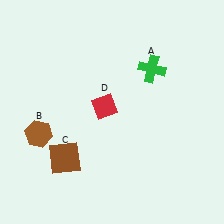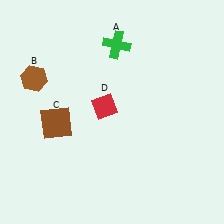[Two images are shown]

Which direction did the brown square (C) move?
The brown square (C) moved up.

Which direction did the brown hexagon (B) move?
The brown hexagon (B) moved up.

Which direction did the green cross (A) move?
The green cross (A) moved left.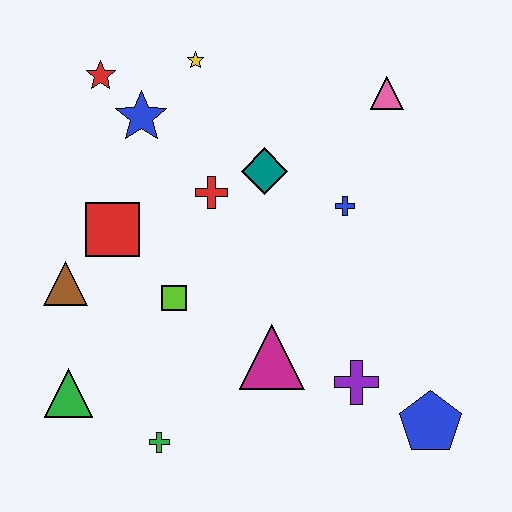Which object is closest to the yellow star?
The blue star is closest to the yellow star.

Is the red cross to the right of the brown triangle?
Yes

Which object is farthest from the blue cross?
The green triangle is farthest from the blue cross.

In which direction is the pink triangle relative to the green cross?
The pink triangle is above the green cross.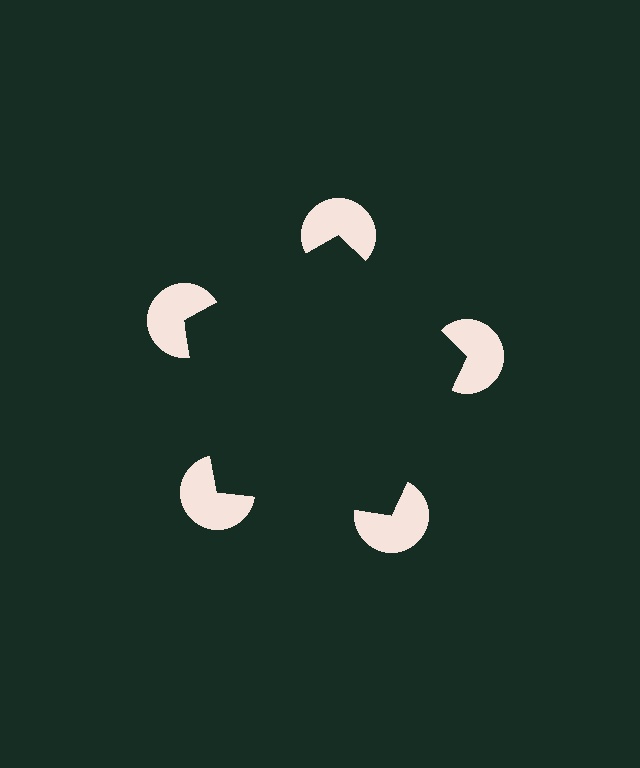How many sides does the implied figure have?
5 sides.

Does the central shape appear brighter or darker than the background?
It typically appears slightly darker than the background, even though no actual brightness change is drawn.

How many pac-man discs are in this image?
There are 5 — one at each vertex of the illusory pentagon.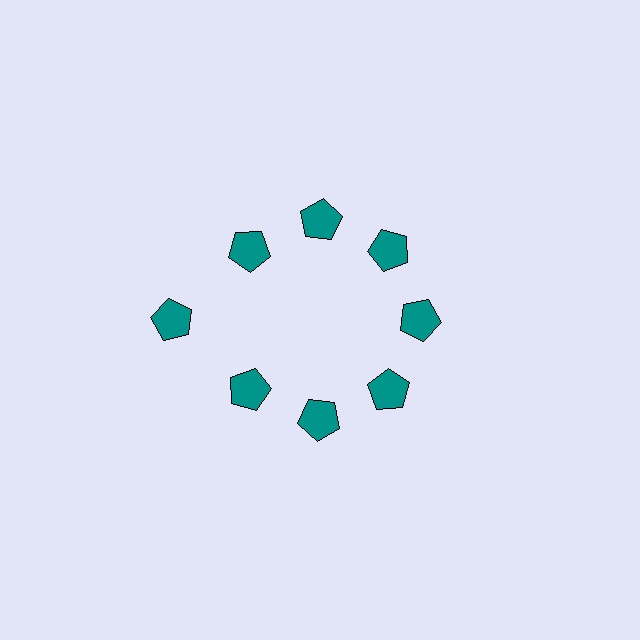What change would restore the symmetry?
The symmetry would be restored by moving it inward, back onto the ring so that all 8 pentagons sit at equal angles and equal distance from the center.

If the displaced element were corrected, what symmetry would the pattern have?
It would have 8-fold rotational symmetry — the pattern would map onto itself every 45 degrees.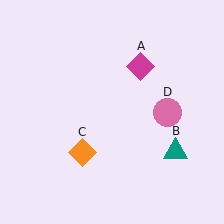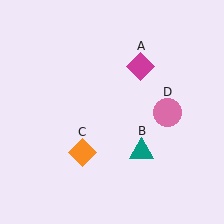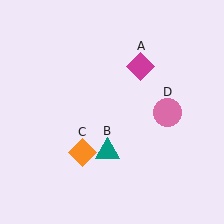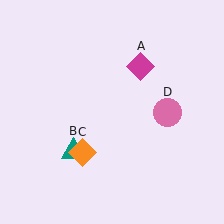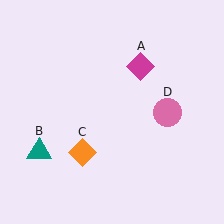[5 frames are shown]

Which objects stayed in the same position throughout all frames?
Magenta diamond (object A) and orange diamond (object C) and pink circle (object D) remained stationary.